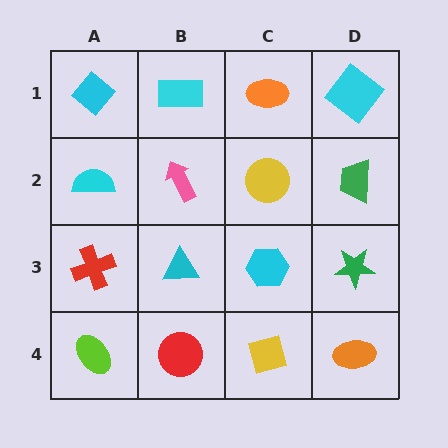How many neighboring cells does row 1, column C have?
3.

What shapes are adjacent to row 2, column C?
An orange ellipse (row 1, column C), a cyan hexagon (row 3, column C), a pink arrow (row 2, column B), a green trapezoid (row 2, column D).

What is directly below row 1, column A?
A cyan semicircle.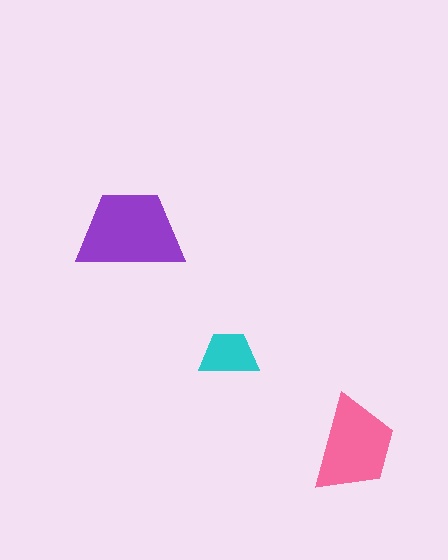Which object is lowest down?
The pink trapezoid is bottommost.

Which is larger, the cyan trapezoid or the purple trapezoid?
The purple one.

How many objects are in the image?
There are 3 objects in the image.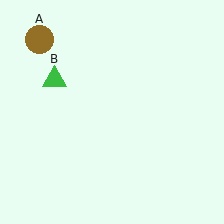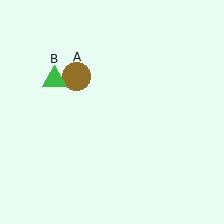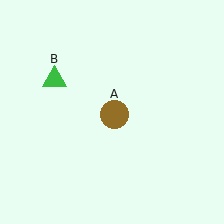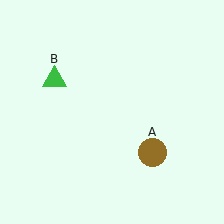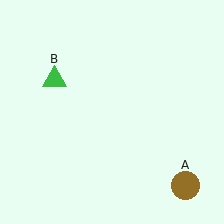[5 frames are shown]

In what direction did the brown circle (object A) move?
The brown circle (object A) moved down and to the right.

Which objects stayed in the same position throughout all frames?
Green triangle (object B) remained stationary.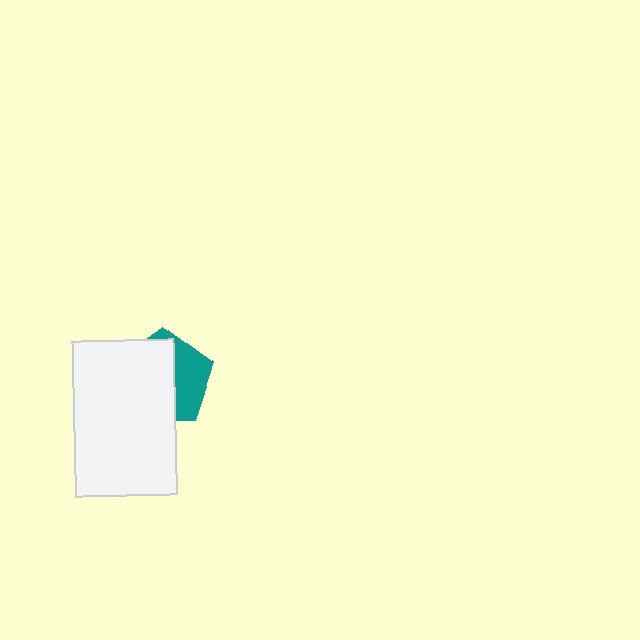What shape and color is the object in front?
The object in front is a white rectangle.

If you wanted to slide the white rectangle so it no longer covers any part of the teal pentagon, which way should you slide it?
Slide it left — that is the most direct way to separate the two shapes.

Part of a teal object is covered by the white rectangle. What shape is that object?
It is a pentagon.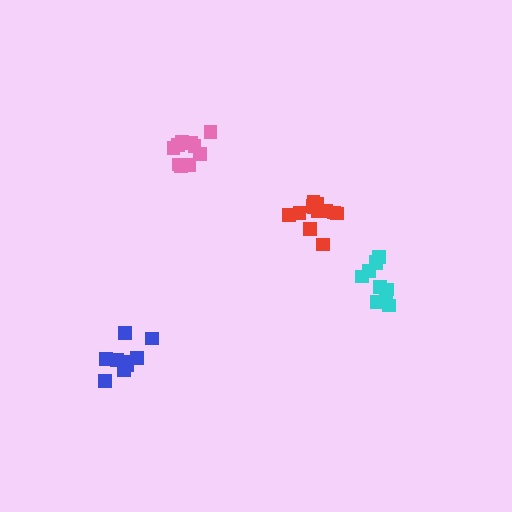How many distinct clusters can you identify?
There are 4 distinct clusters.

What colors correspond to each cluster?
The clusters are colored: pink, red, cyan, blue.